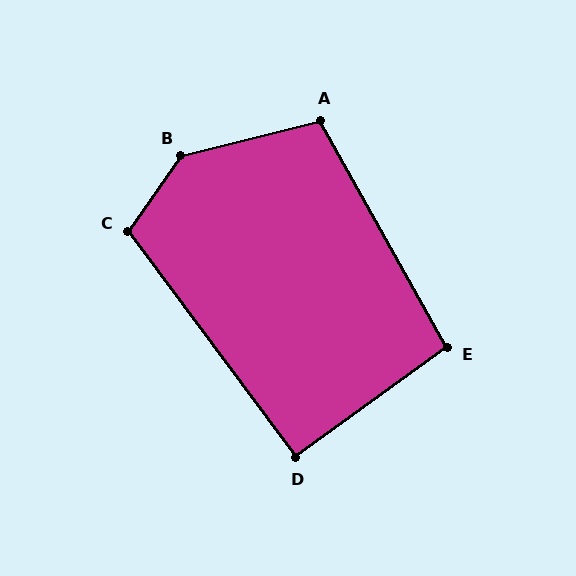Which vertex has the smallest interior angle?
D, at approximately 91 degrees.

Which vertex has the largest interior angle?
B, at approximately 139 degrees.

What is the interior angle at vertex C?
Approximately 108 degrees (obtuse).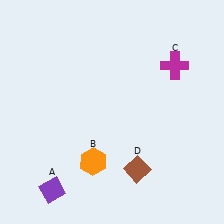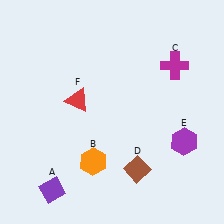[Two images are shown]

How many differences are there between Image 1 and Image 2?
There are 2 differences between the two images.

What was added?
A purple hexagon (E), a red triangle (F) were added in Image 2.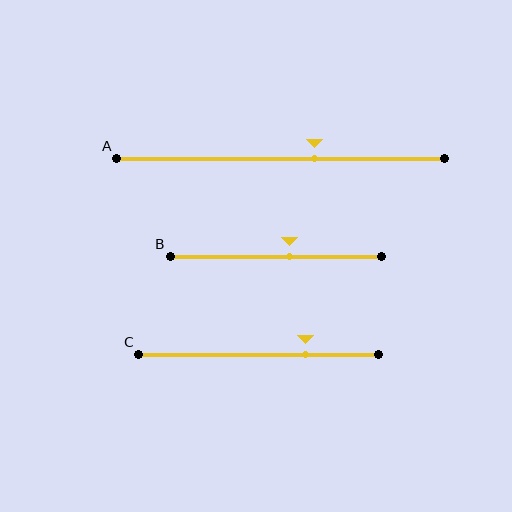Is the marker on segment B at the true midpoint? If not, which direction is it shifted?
No, the marker on segment B is shifted to the right by about 6% of the segment length.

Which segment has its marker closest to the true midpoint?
Segment B has its marker closest to the true midpoint.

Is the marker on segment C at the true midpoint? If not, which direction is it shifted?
No, the marker on segment C is shifted to the right by about 19% of the segment length.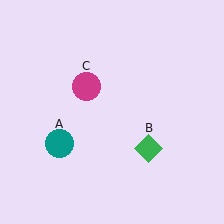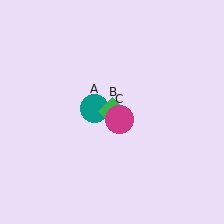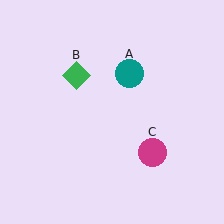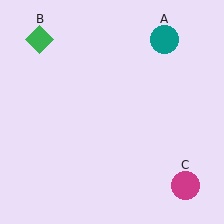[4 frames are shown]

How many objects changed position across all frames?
3 objects changed position: teal circle (object A), green diamond (object B), magenta circle (object C).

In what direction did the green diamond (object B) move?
The green diamond (object B) moved up and to the left.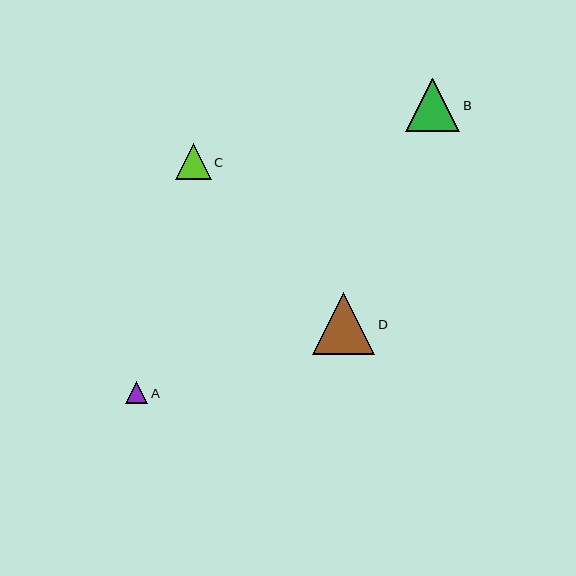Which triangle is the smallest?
Triangle A is the smallest with a size of approximately 23 pixels.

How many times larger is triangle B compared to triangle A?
Triangle B is approximately 2.4 times the size of triangle A.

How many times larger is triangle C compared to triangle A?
Triangle C is approximately 1.6 times the size of triangle A.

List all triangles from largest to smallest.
From largest to smallest: D, B, C, A.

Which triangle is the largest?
Triangle D is the largest with a size of approximately 62 pixels.